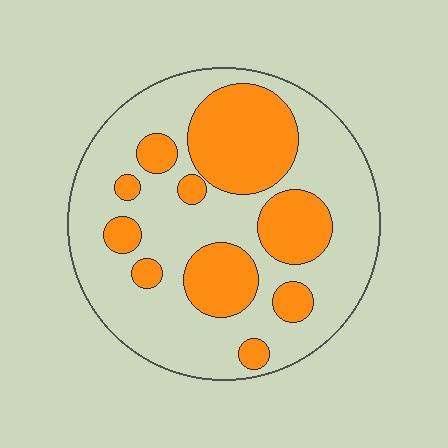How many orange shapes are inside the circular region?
10.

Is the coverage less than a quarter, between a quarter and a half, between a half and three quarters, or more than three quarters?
Between a quarter and a half.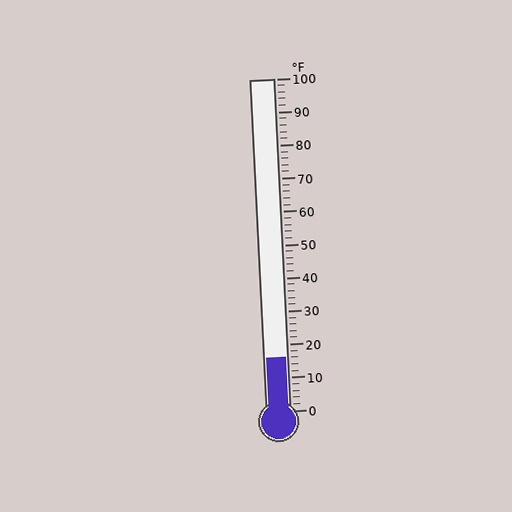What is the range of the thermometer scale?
The thermometer scale ranges from 0°F to 100°F.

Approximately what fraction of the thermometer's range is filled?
The thermometer is filled to approximately 15% of its range.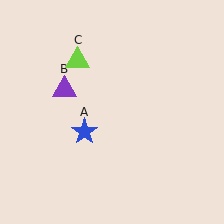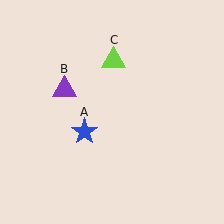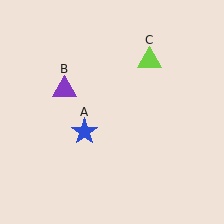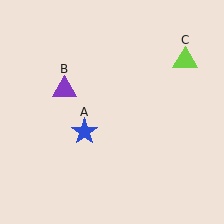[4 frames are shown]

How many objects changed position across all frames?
1 object changed position: lime triangle (object C).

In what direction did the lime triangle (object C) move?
The lime triangle (object C) moved right.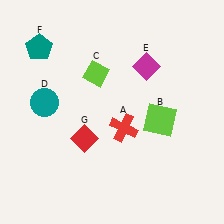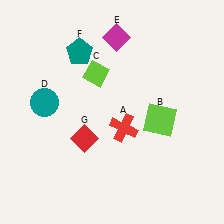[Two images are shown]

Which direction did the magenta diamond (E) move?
The magenta diamond (E) moved left.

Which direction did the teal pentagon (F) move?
The teal pentagon (F) moved right.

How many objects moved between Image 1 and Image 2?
2 objects moved between the two images.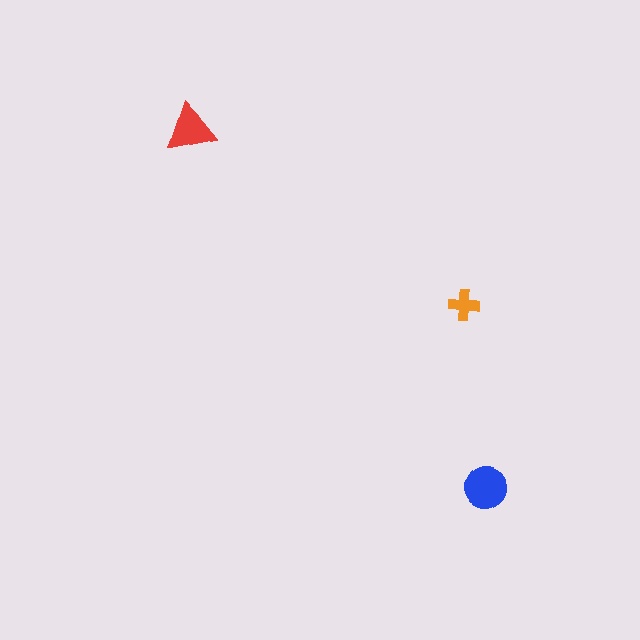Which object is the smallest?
The orange cross.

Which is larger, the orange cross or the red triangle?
The red triangle.